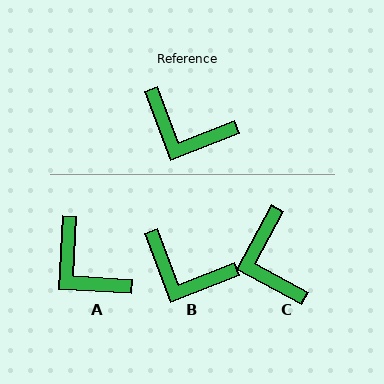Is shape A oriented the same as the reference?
No, it is off by about 24 degrees.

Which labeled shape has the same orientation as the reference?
B.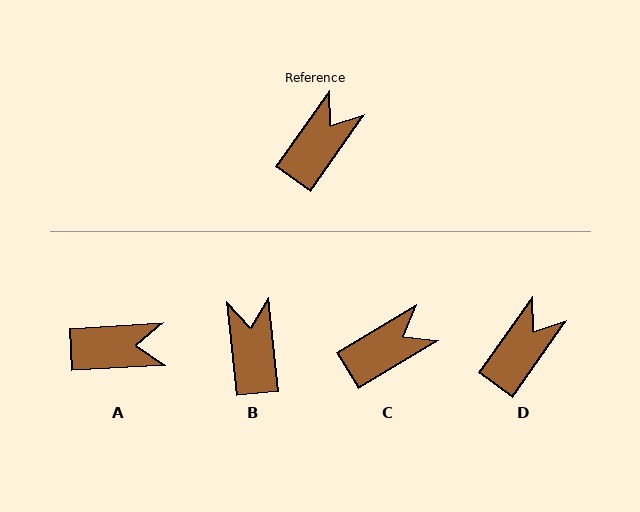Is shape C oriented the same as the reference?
No, it is off by about 24 degrees.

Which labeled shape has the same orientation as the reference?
D.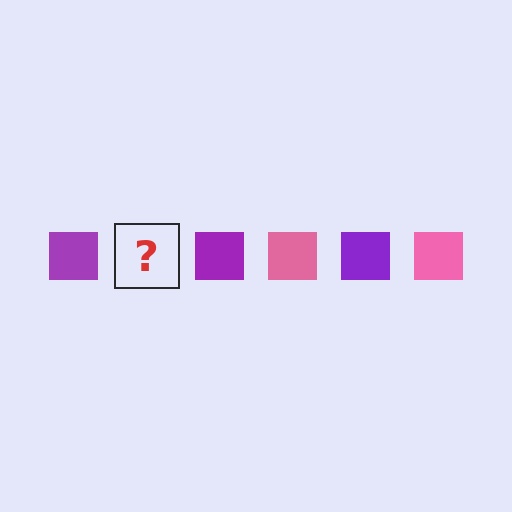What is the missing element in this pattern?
The missing element is a pink square.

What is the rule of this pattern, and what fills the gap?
The rule is that the pattern cycles through purple, pink squares. The gap should be filled with a pink square.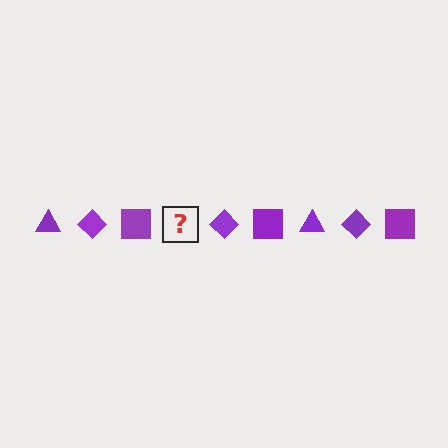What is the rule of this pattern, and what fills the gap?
The rule is that the pattern cycles through triangle, diamond, square shapes in purple. The gap should be filled with a purple triangle.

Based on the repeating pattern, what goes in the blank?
The blank should be a purple triangle.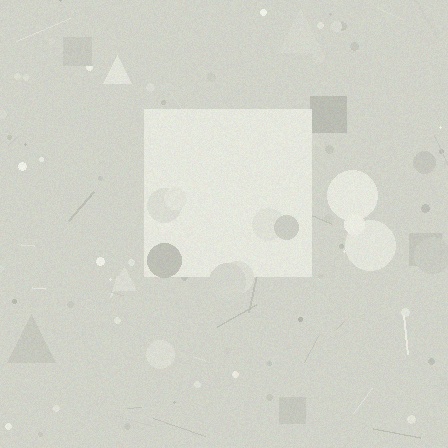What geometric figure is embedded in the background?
A square is embedded in the background.